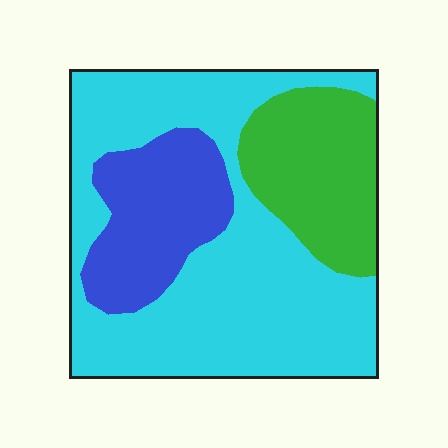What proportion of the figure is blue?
Blue takes up about one fifth (1/5) of the figure.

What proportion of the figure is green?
Green covers around 20% of the figure.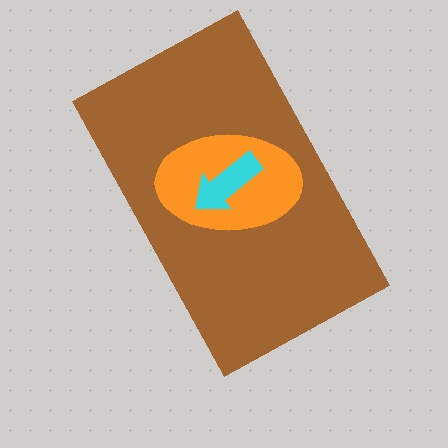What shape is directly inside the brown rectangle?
The orange ellipse.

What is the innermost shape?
The cyan arrow.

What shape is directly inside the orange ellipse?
The cyan arrow.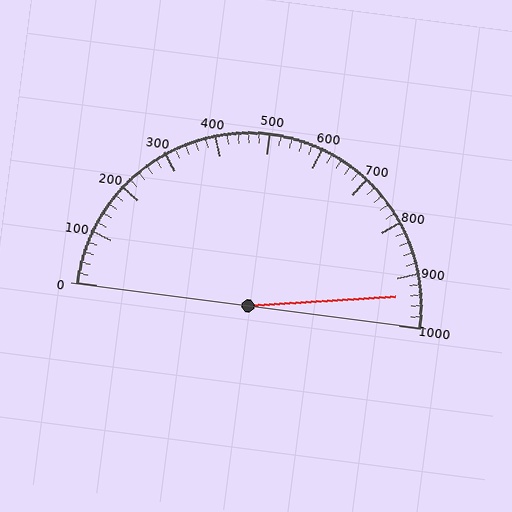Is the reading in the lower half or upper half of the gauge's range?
The reading is in the upper half of the range (0 to 1000).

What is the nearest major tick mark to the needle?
The nearest major tick mark is 900.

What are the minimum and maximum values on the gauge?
The gauge ranges from 0 to 1000.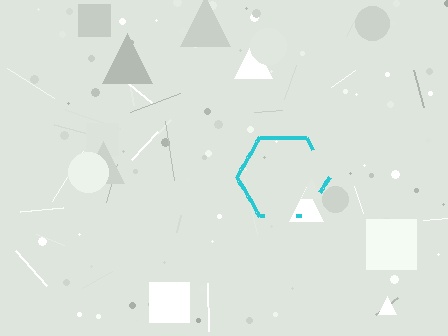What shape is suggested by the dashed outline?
The dashed outline suggests a hexagon.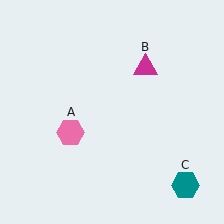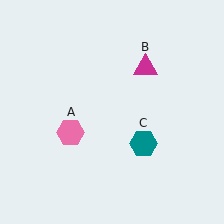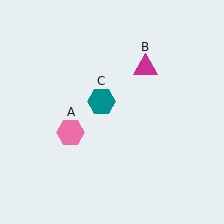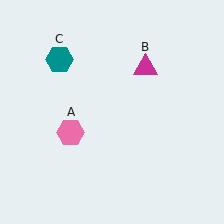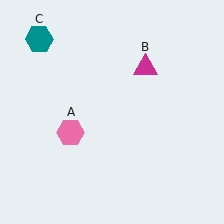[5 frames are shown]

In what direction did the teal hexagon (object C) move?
The teal hexagon (object C) moved up and to the left.